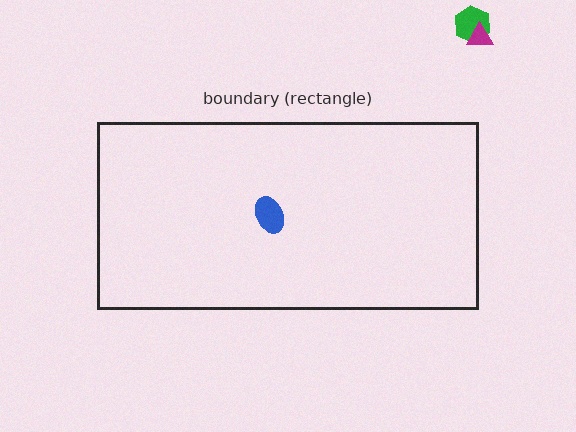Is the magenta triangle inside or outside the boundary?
Outside.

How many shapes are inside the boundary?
1 inside, 2 outside.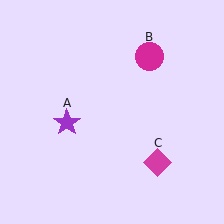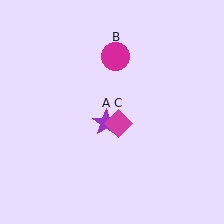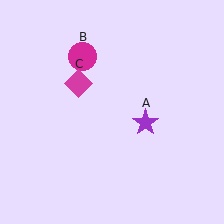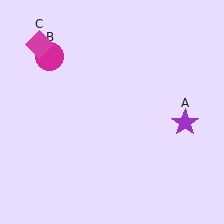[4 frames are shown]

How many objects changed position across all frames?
3 objects changed position: purple star (object A), magenta circle (object B), magenta diamond (object C).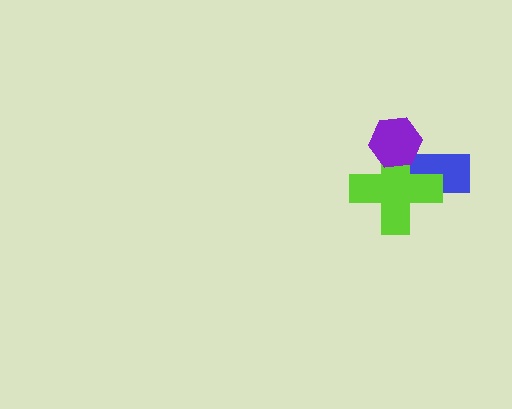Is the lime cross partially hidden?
Yes, it is partially covered by another shape.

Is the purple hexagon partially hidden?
No, no other shape covers it.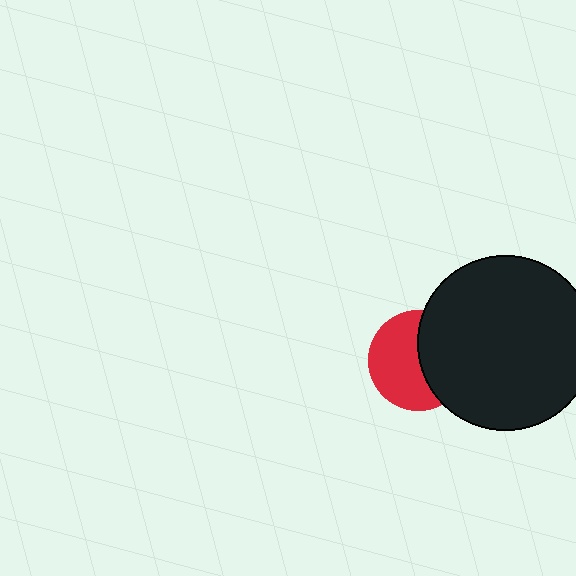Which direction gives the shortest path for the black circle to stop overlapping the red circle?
Moving right gives the shortest separation.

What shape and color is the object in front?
The object in front is a black circle.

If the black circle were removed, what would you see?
You would see the complete red circle.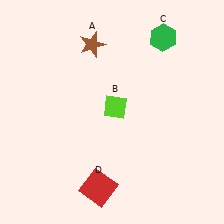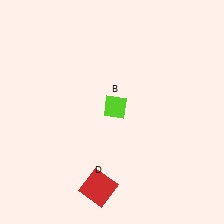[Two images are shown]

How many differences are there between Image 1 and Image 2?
There are 2 differences between the two images.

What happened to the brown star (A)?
The brown star (A) was removed in Image 2. It was in the top-left area of Image 1.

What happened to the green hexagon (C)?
The green hexagon (C) was removed in Image 2. It was in the top-right area of Image 1.